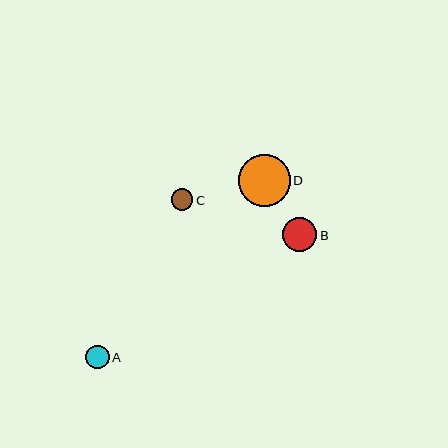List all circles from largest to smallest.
From largest to smallest: D, B, A, C.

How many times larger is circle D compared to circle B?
Circle D is approximately 1.5 times the size of circle B.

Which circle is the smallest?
Circle C is the smallest with a size of approximately 22 pixels.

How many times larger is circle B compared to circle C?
Circle B is approximately 1.6 times the size of circle C.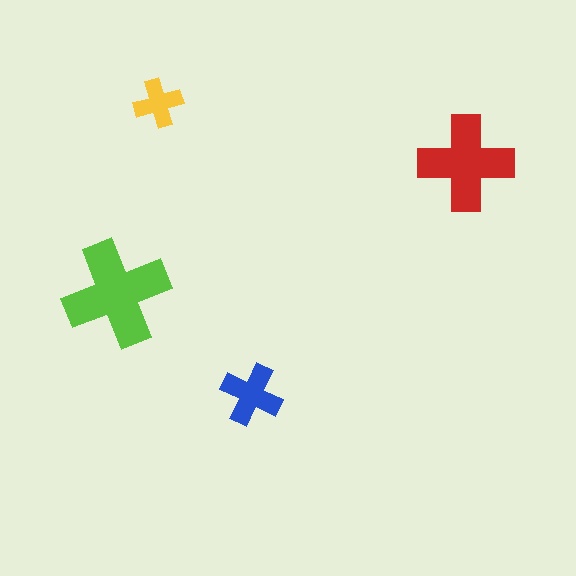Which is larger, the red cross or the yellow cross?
The red one.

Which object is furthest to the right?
The red cross is rightmost.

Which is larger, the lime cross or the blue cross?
The lime one.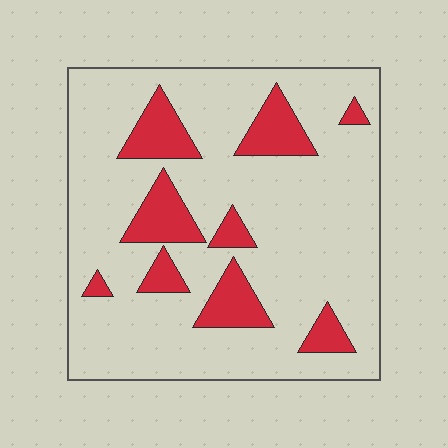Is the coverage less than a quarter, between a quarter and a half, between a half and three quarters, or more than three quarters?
Less than a quarter.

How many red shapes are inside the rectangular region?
9.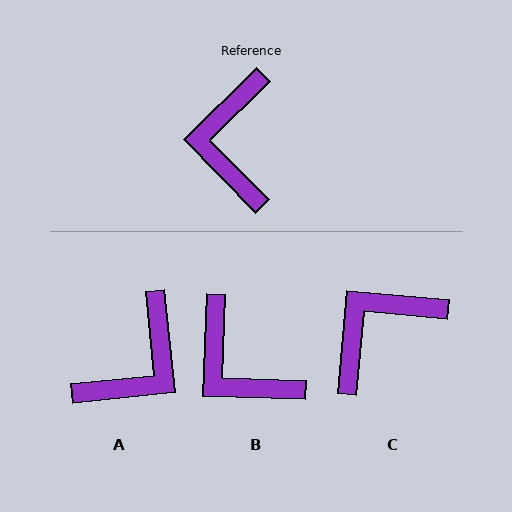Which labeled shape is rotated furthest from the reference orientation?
A, about 142 degrees away.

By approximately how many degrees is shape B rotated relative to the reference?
Approximately 44 degrees counter-clockwise.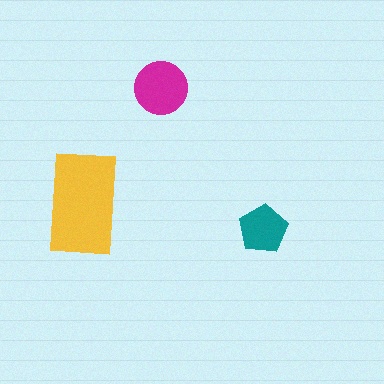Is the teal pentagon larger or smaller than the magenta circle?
Smaller.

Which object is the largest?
The yellow rectangle.